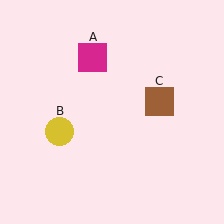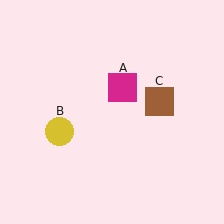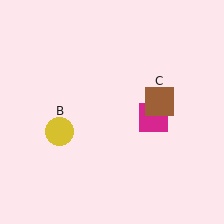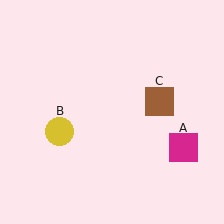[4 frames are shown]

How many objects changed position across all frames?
1 object changed position: magenta square (object A).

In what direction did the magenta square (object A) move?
The magenta square (object A) moved down and to the right.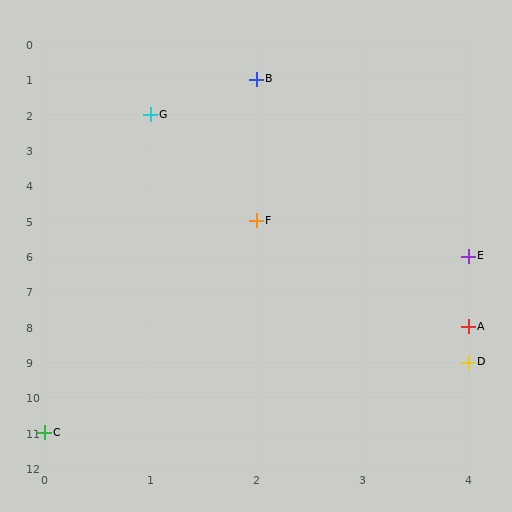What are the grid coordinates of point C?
Point C is at grid coordinates (0, 11).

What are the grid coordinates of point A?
Point A is at grid coordinates (4, 8).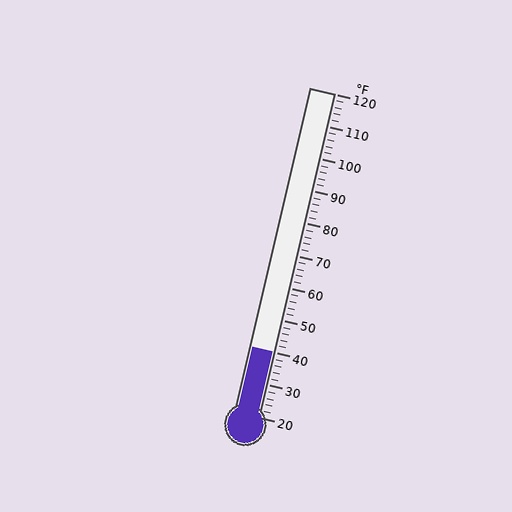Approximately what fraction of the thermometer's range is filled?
The thermometer is filled to approximately 20% of its range.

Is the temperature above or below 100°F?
The temperature is below 100°F.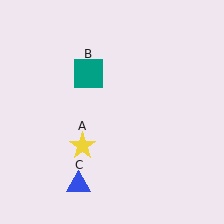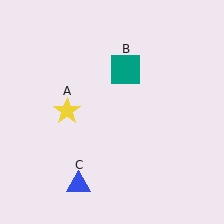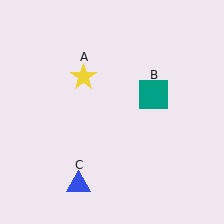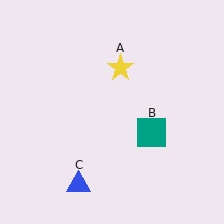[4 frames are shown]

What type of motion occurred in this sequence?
The yellow star (object A), teal square (object B) rotated clockwise around the center of the scene.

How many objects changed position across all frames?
2 objects changed position: yellow star (object A), teal square (object B).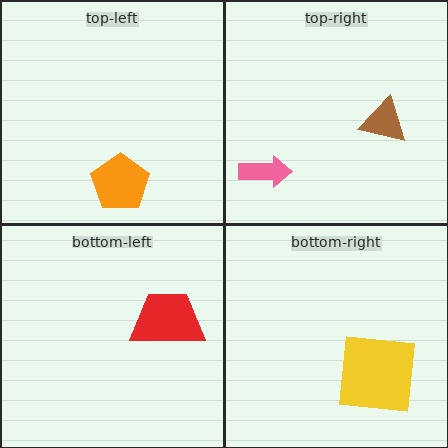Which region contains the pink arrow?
The top-right region.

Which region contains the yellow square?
The bottom-right region.